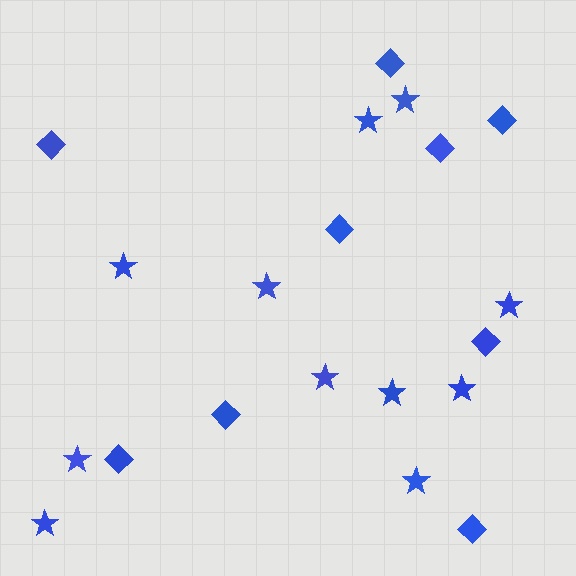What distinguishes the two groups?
There are 2 groups: one group of stars (11) and one group of diamonds (9).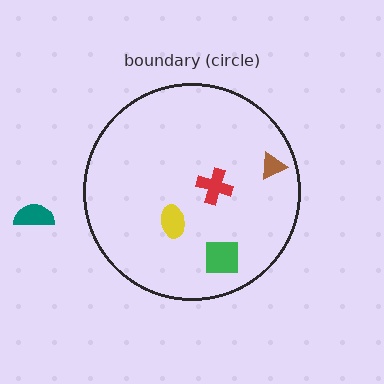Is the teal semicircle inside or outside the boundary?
Outside.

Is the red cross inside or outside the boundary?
Inside.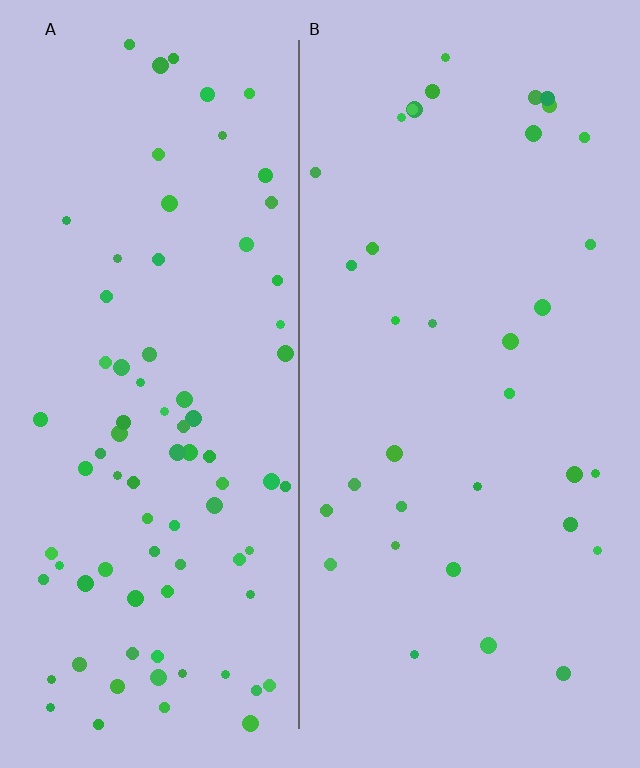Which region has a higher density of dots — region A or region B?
A (the left).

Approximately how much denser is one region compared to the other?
Approximately 2.3× — region A over region B.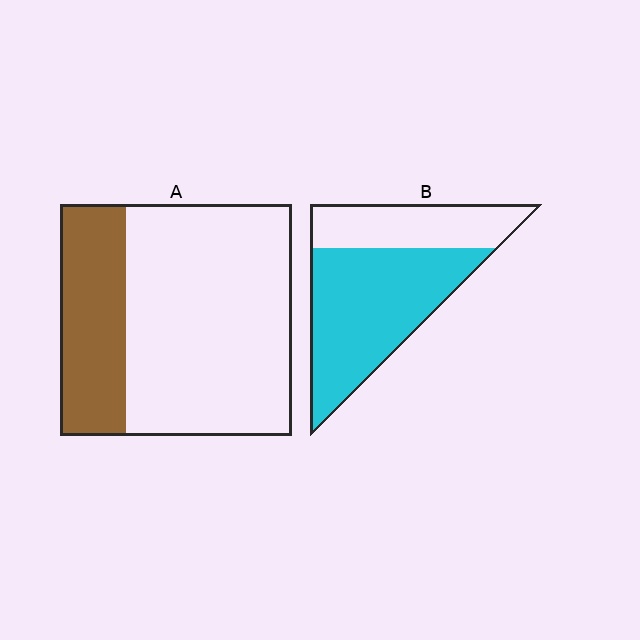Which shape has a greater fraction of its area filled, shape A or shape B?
Shape B.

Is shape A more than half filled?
No.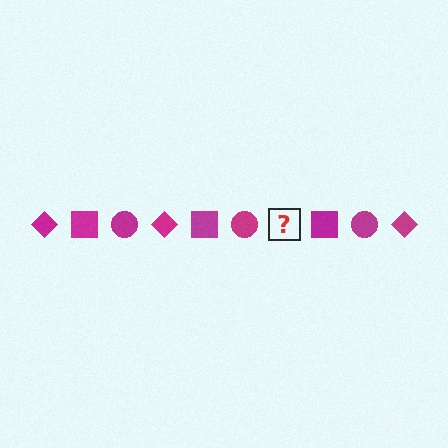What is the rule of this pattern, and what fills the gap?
The rule is that the pattern cycles through diamond, square, circle shapes in magenta. The gap should be filled with a magenta diamond.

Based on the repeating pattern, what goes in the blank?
The blank should be a magenta diamond.